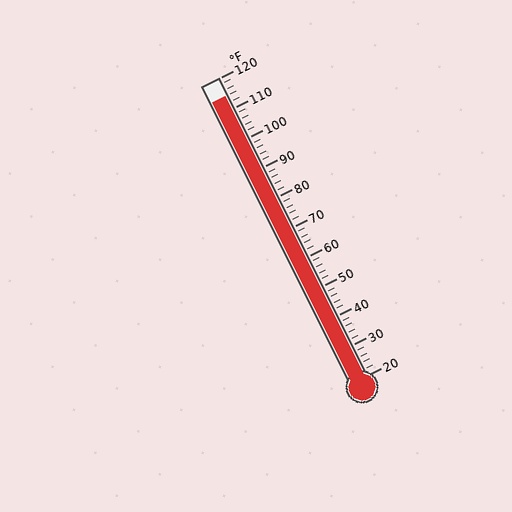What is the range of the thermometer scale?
The thermometer scale ranges from 20°F to 120°F.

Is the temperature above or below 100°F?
The temperature is above 100°F.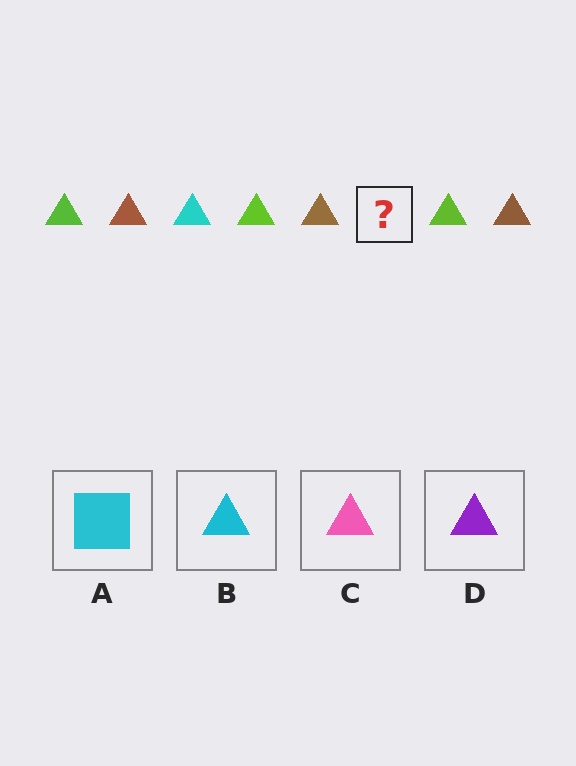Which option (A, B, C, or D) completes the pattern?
B.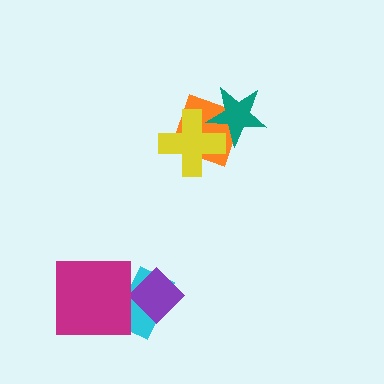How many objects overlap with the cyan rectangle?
2 objects overlap with the cyan rectangle.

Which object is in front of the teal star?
The yellow cross is in front of the teal star.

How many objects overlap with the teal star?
2 objects overlap with the teal star.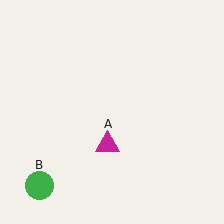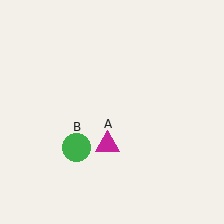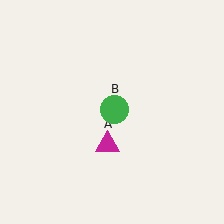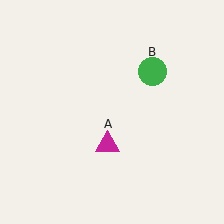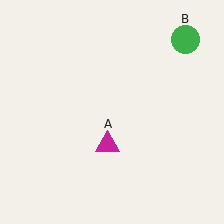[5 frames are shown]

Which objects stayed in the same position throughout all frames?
Magenta triangle (object A) remained stationary.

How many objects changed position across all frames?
1 object changed position: green circle (object B).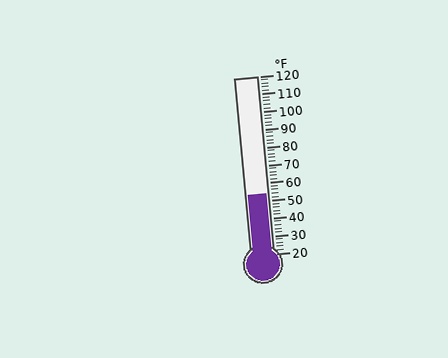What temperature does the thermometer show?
The thermometer shows approximately 54°F.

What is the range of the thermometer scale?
The thermometer scale ranges from 20°F to 120°F.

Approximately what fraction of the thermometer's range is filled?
The thermometer is filled to approximately 35% of its range.